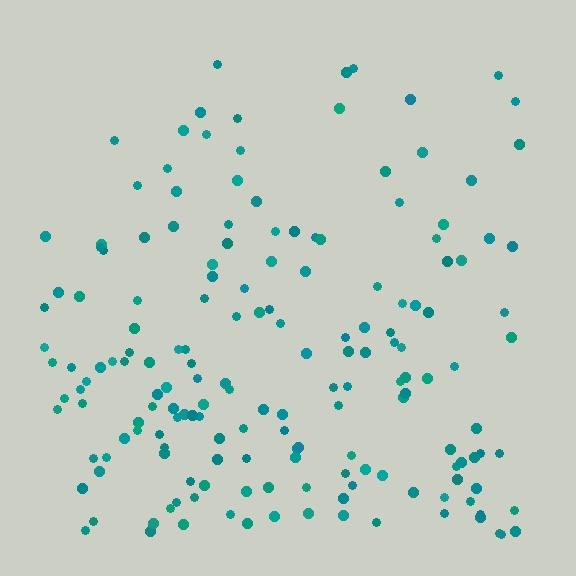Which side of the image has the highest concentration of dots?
The bottom.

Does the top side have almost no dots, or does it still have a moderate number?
Still a moderate number, just noticeably fewer than the bottom.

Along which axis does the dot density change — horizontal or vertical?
Vertical.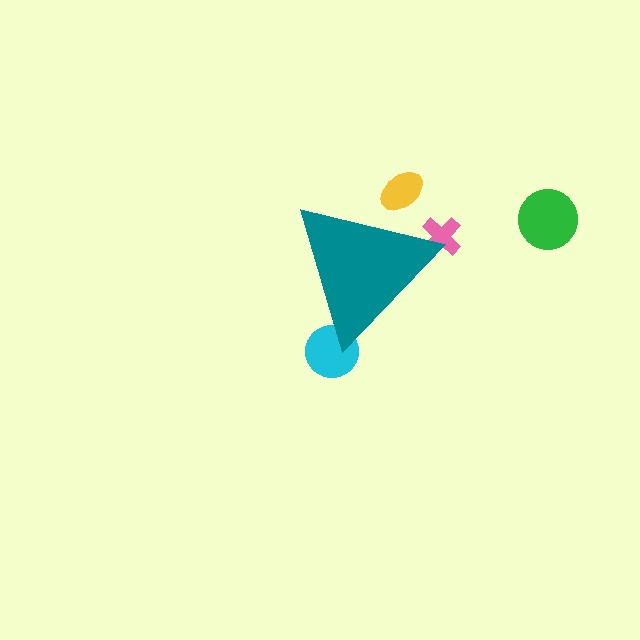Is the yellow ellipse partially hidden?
Yes, the yellow ellipse is partially hidden behind the teal triangle.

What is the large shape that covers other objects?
A teal triangle.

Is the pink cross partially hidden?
Yes, the pink cross is partially hidden behind the teal triangle.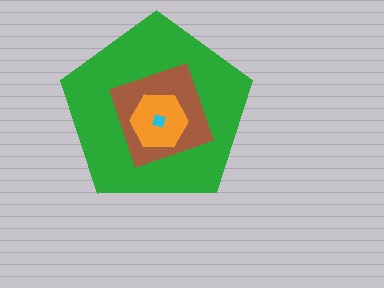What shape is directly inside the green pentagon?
The brown square.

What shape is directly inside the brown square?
The orange hexagon.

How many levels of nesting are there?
4.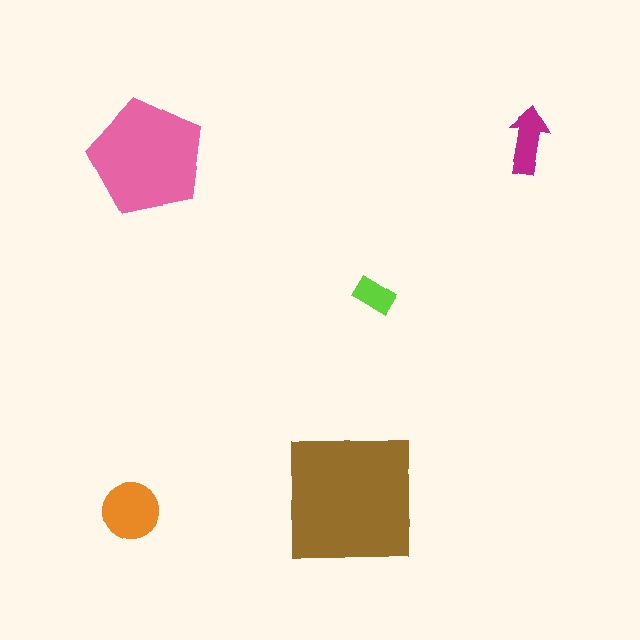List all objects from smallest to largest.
The lime rectangle, the magenta arrow, the orange circle, the pink pentagon, the brown square.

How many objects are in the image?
There are 5 objects in the image.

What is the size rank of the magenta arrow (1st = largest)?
4th.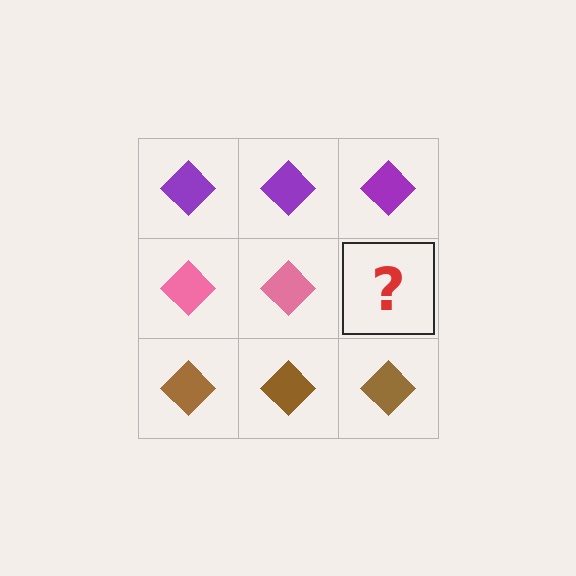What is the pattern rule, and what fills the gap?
The rule is that each row has a consistent color. The gap should be filled with a pink diamond.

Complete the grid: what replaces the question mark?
The question mark should be replaced with a pink diamond.